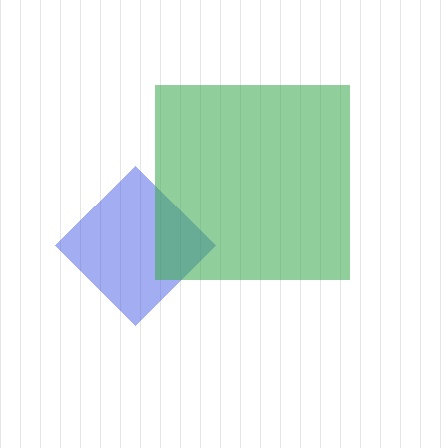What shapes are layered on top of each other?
The layered shapes are: a blue diamond, a green square.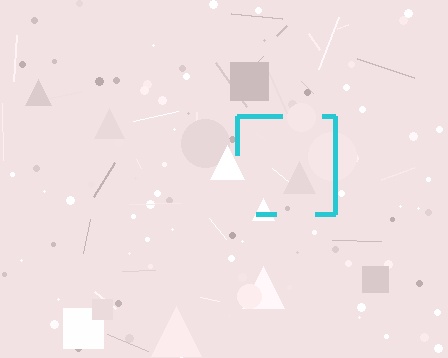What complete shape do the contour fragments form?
The contour fragments form a square.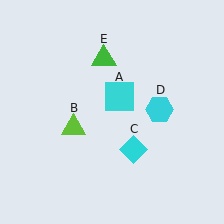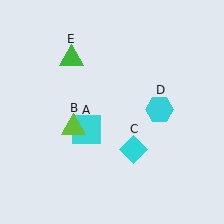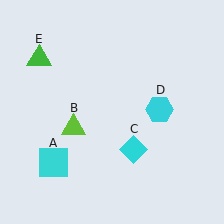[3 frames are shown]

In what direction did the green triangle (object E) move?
The green triangle (object E) moved left.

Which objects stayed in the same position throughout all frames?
Lime triangle (object B) and cyan diamond (object C) and cyan hexagon (object D) remained stationary.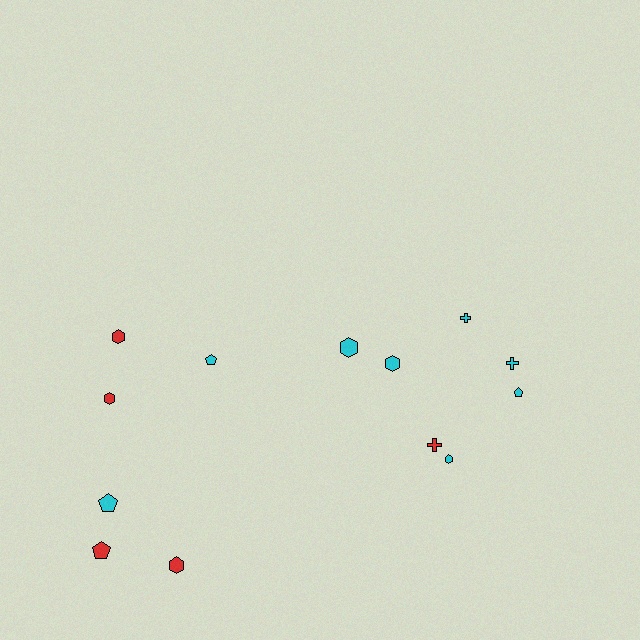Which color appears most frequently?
Cyan, with 8 objects.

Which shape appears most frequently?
Hexagon, with 6 objects.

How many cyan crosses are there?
There are 2 cyan crosses.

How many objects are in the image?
There are 13 objects.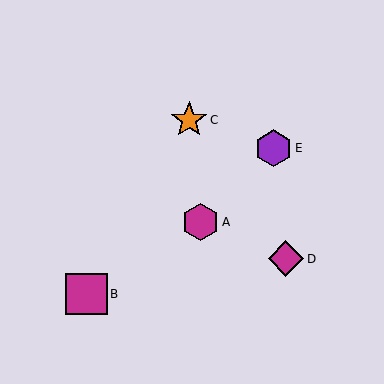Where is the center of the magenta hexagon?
The center of the magenta hexagon is at (201, 222).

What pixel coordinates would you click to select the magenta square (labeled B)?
Click at (86, 294) to select the magenta square B.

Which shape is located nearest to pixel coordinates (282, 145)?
The purple hexagon (labeled E) at (274, 148) is nearest to that location.